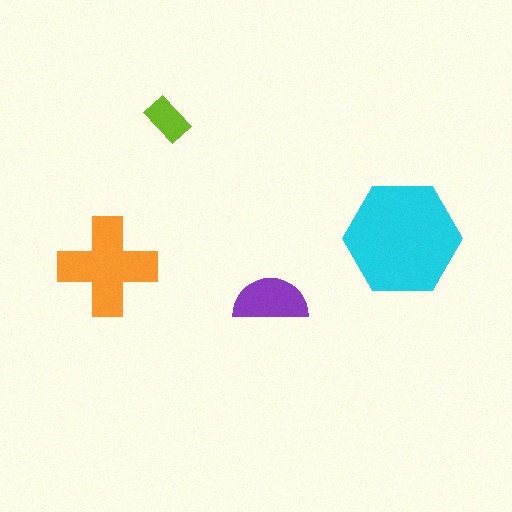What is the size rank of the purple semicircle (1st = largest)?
3rd.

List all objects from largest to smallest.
The cyan hexagon, the orange cross, the purple semicircle, the lime rectangle.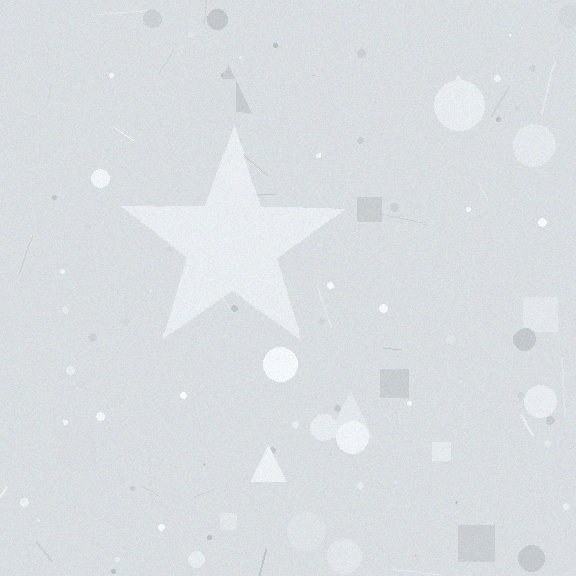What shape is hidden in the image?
A star is hidden in the image.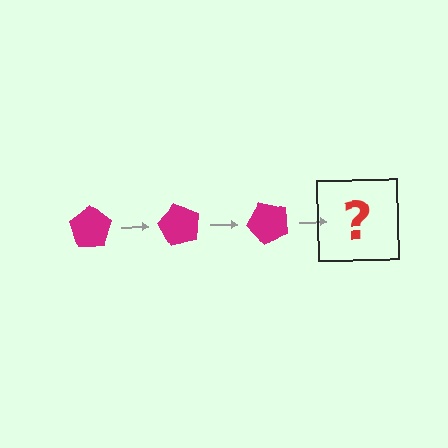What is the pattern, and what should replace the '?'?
The pattern is that the pentagon rotates 60 degrees each step. The '?' should be a magenta pentagon rotated 180 degrees.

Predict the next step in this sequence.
The next step is a magenta pentagon rotated 180 degrees.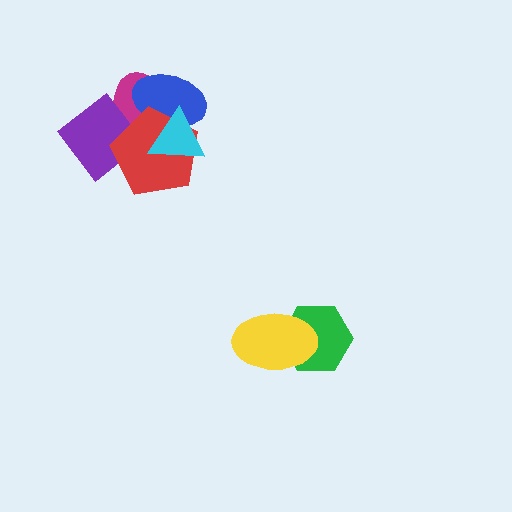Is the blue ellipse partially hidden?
Yes, it is partially covered by another shape.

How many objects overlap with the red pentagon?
4 objects overlap with the red pentagon.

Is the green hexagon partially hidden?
Yes, it is partially covered by another shape.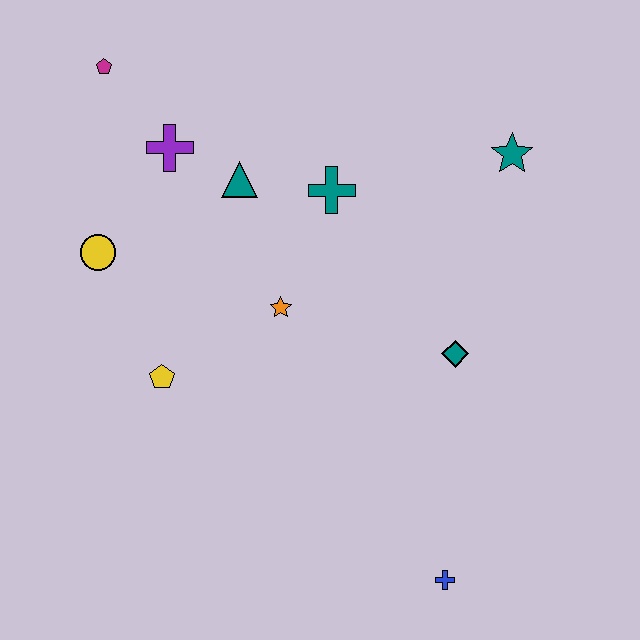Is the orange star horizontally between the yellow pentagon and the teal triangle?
No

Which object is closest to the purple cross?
The teal triangle is closest to the purple cross.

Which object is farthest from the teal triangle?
The blue cross is farthest from the teal triangle.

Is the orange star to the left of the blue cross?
Yes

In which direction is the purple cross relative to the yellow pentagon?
The purple cross is above the yellow pentagon.